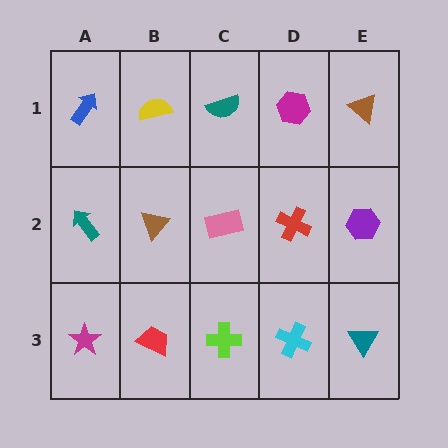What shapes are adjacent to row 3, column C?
A pink rectangle (row 2, column C), a red trapezoid (row 3, column B), a cyan cross (row 3, column D).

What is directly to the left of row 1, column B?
A blue arrow.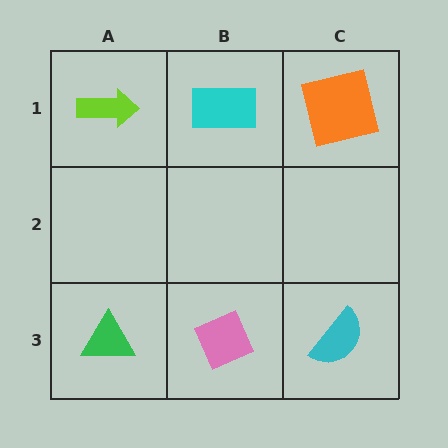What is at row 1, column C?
An orange square.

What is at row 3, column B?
A pink diamond.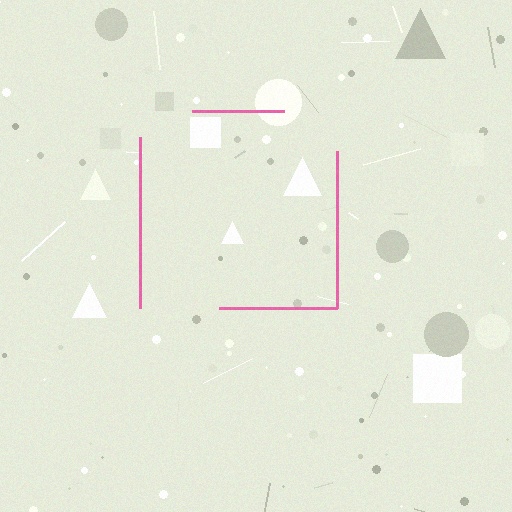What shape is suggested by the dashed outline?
The dashed outline suggests a square.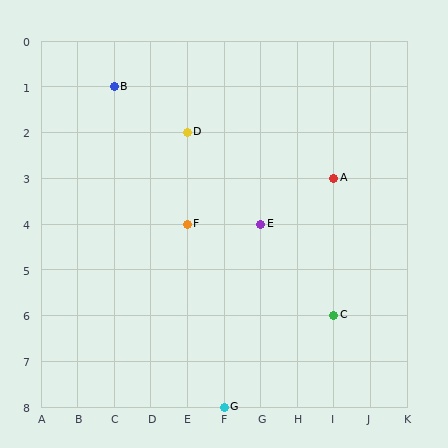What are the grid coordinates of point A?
Point A is at grid coordinates (I, 3).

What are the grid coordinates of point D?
Point D is at grid coordinates (E, 2).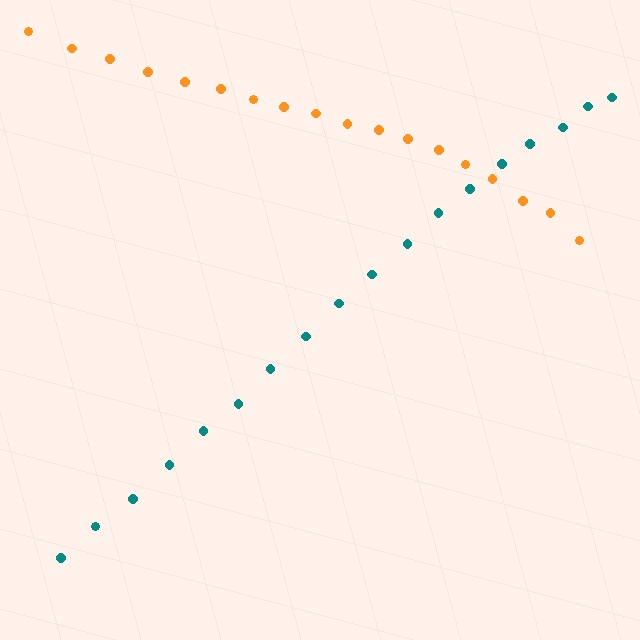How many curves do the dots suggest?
There are 2 distinct paths.